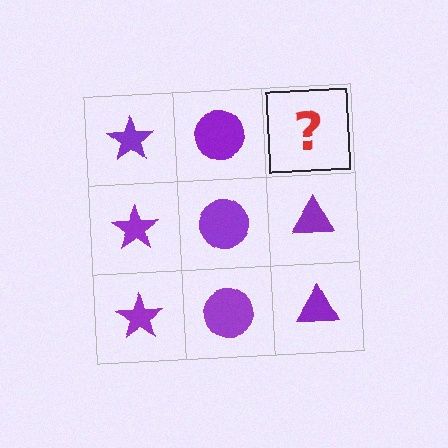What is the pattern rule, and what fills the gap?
The rule is that each column has a consistent shape. The gap should be filled with a purple triangle.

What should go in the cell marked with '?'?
The missing cell should contain a purple triangle.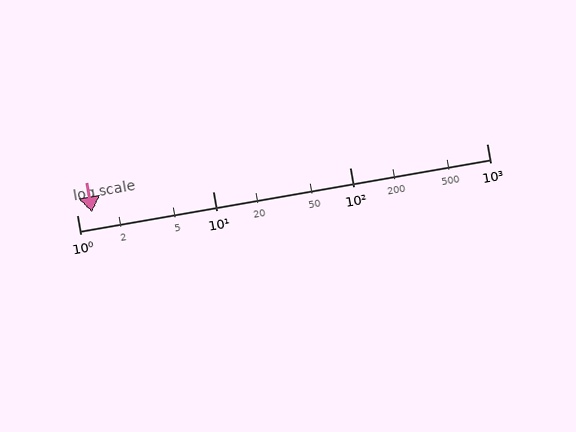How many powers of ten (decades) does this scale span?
The scale spans 3 decades, from 1 to 1000.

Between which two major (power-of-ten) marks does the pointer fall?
The pointer is between 1 and 10.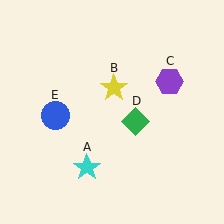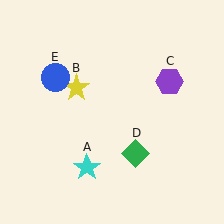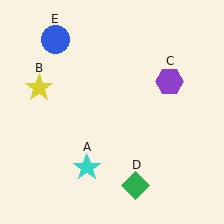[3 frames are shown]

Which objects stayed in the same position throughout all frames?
Cyan star (object A) and purple hexagon (object C) remained stationary.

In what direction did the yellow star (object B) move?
The yellow star (object B) moved left.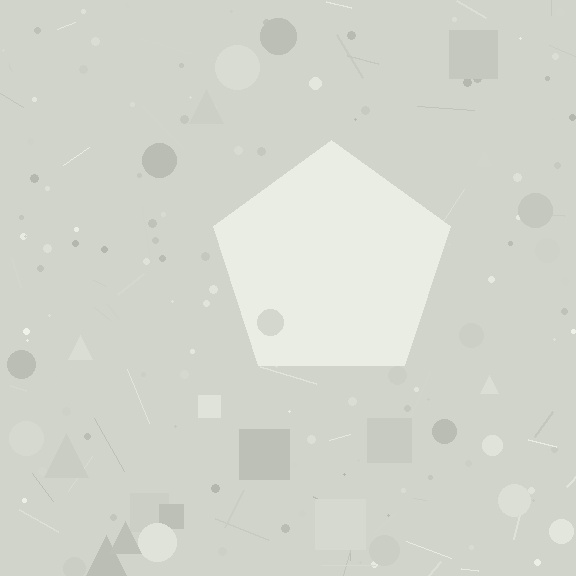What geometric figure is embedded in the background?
A pentagon is embedded in the background.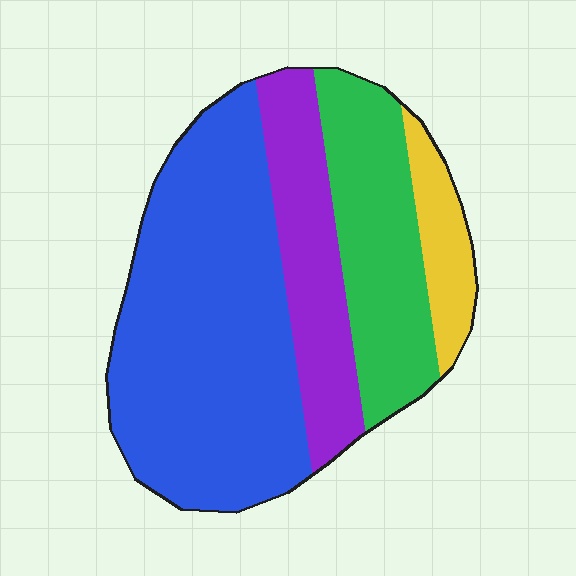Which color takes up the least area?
Yellow, at roughly 10%.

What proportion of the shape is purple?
Purple takes up about one fifth (1/5) of the shape.